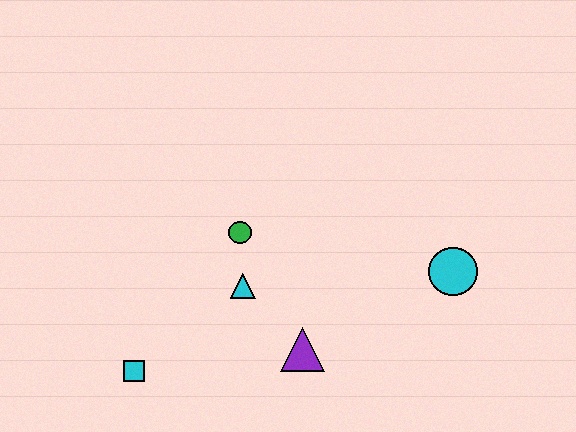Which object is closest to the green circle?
The cyan triangle is closest to the green circle.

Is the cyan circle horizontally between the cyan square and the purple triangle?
No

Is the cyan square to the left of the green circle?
Yes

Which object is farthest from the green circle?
The cyan circle is farthest from the green circle.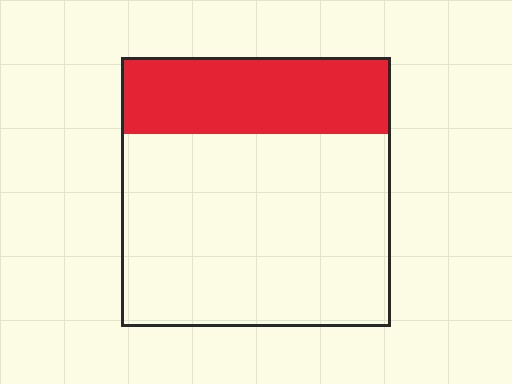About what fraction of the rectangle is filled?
About one quarter (1/4).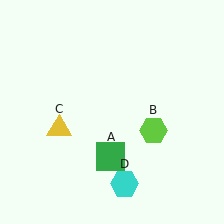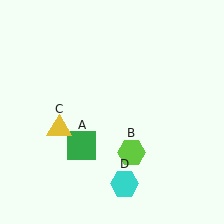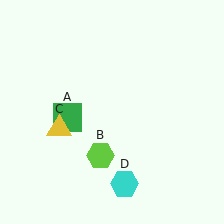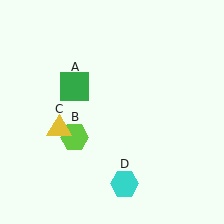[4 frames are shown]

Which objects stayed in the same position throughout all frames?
Yellow triangle (object C) and cyan hexagon (object D) remained stationary.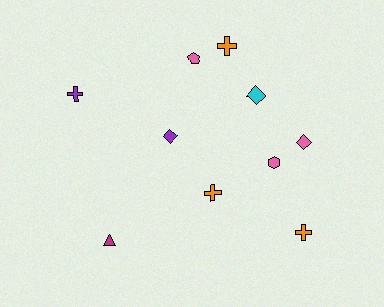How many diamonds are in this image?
There are 3 diamonds.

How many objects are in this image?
There are 10 objects.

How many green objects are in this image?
There are no green objects.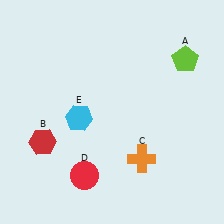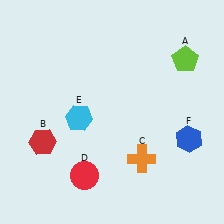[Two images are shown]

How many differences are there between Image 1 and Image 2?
There is 1 difference between the two images.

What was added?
A blue hexagon (F) was added in Image 2.